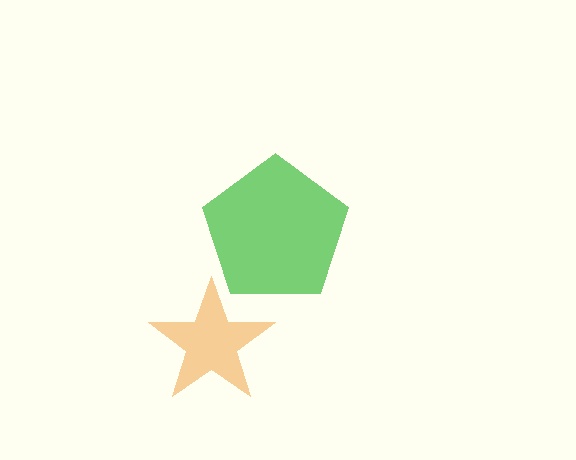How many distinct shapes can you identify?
There are 2 distinct shapes: a green pentagon, an orange star.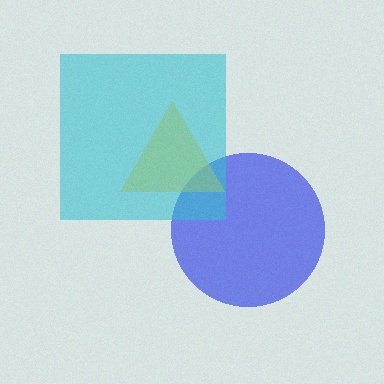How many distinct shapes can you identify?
There are 3 distinct shapes: a blue circle, a yellow triangle, a cyan square.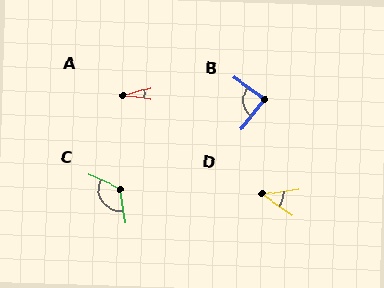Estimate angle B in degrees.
Approximately 88 degrees.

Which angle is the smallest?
A, at approximately 24 degrees.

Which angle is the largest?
C, at approximately 122 degrees.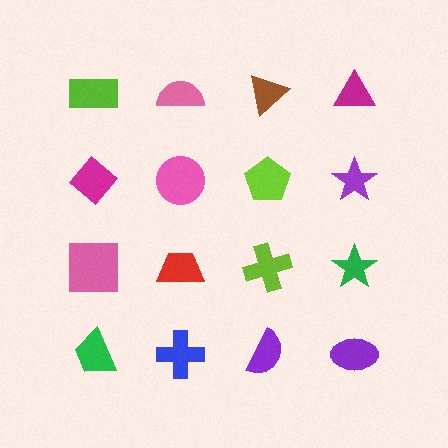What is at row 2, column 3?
A lime pentagon.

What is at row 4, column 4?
A purple ellipse.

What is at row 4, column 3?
A purple semicircle.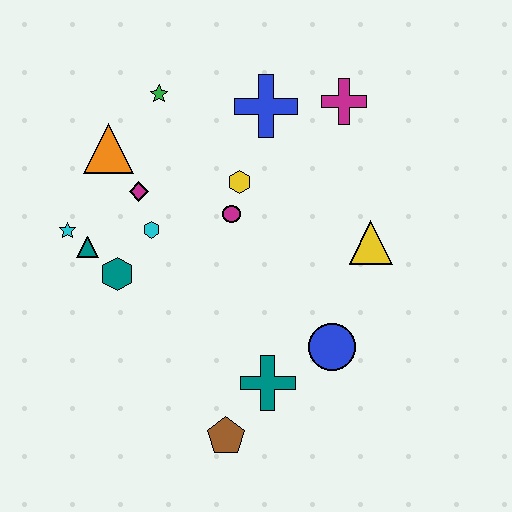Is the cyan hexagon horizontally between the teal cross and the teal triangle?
Yes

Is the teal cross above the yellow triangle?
No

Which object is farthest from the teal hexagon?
The magenta cross is farthest from the teal hexagon.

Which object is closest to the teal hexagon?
The teal triangle is closest to the teal hexagon.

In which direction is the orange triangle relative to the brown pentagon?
The orange triangle is above the brown pentagon.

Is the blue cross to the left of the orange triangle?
No